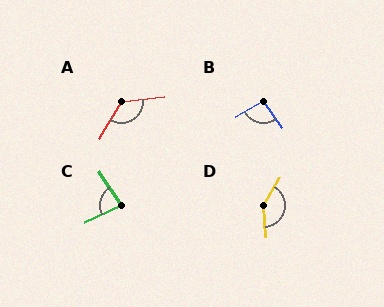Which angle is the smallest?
C, at approximately 82 degrees.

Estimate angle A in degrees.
Approximately 127 degrees.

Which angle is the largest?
D, at approximately 144 degrees.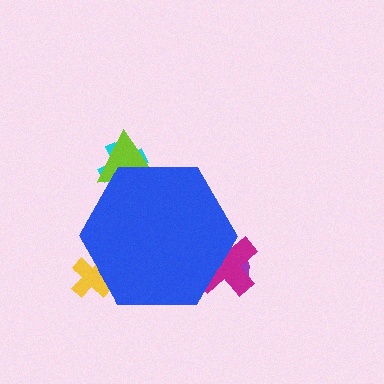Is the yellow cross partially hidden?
Yes, the yellow cross is partially hidden behind the blue hexagon.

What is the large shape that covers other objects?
A blue hexagon.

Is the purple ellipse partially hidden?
Yes, the purple ellipse is partially hidden behind the blue hexagon.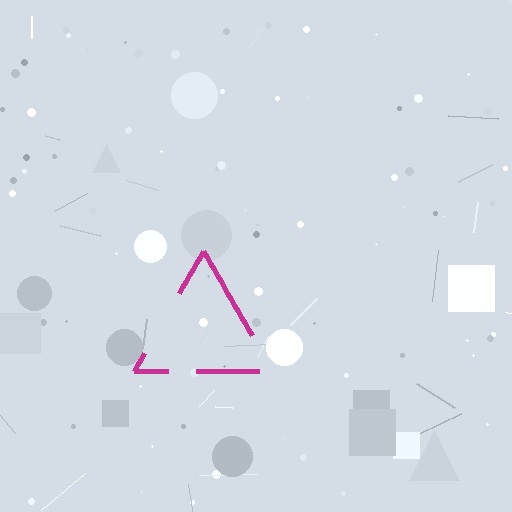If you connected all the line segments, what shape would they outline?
They would outline a triangle.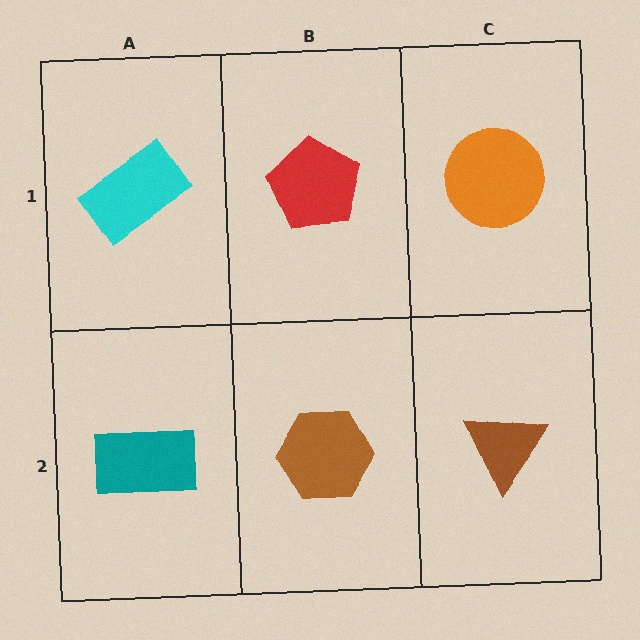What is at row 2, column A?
A teal rectangle.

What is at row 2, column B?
A brown hexagon.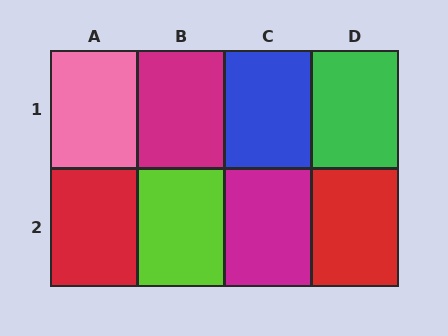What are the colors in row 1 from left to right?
Pink, magenta, blue, green.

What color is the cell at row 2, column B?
Lime.